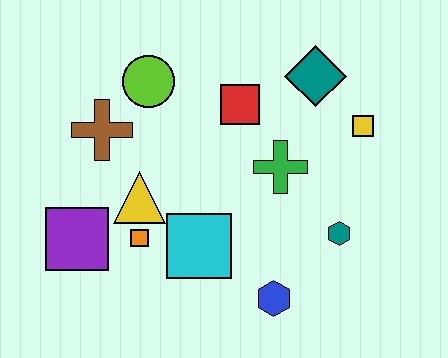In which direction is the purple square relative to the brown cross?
The purple square is below the brown cross.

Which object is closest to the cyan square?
The orange square is closest to the cyan square.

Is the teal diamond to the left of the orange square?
No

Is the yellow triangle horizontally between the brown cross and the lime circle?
Yes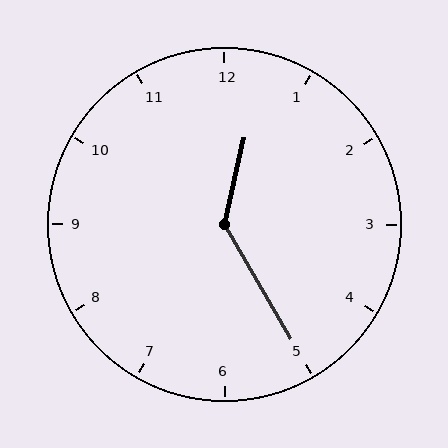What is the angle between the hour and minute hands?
Approximately 138 degrees.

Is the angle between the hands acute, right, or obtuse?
It is obtuse.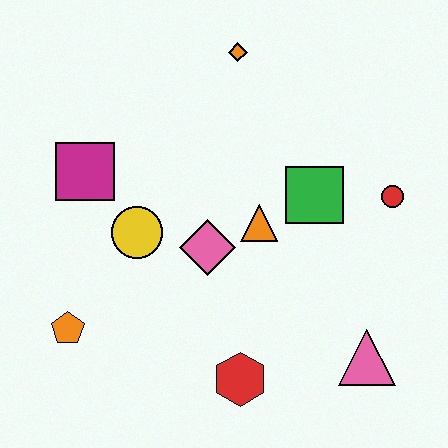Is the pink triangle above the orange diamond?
No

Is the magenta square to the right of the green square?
No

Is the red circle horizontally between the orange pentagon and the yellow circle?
No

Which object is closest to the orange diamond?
The green square is closest to the orange diamond.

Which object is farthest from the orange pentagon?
The red circle is farthest from the orange pentagon.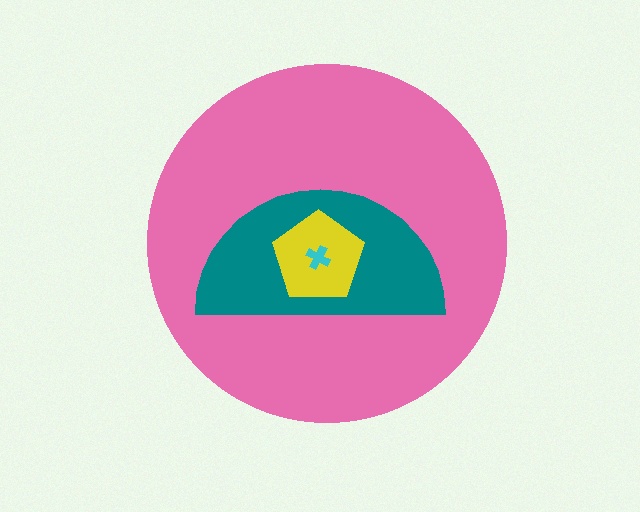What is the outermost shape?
The pink circle.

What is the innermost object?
The cyan cross.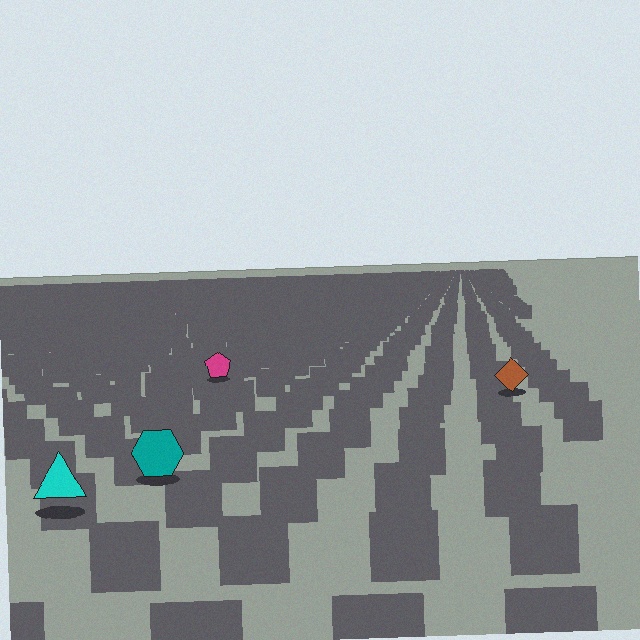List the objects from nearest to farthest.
From nearest to farthest: the cyan triangle, the teal hexagon, the brown diamond, the magenta pentagon.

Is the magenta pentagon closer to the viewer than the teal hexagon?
No. The teal hexagon is closer — you can tell from the texture gradient: the ground texture is coarser near it.